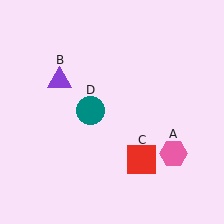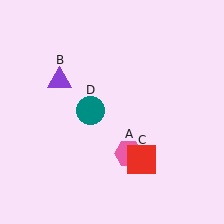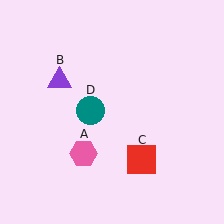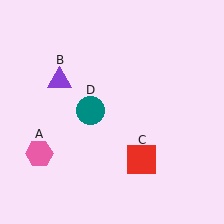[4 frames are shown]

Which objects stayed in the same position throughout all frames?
Purple triangle (object B) and red square (object C) and teal circle (object D) remained stationary.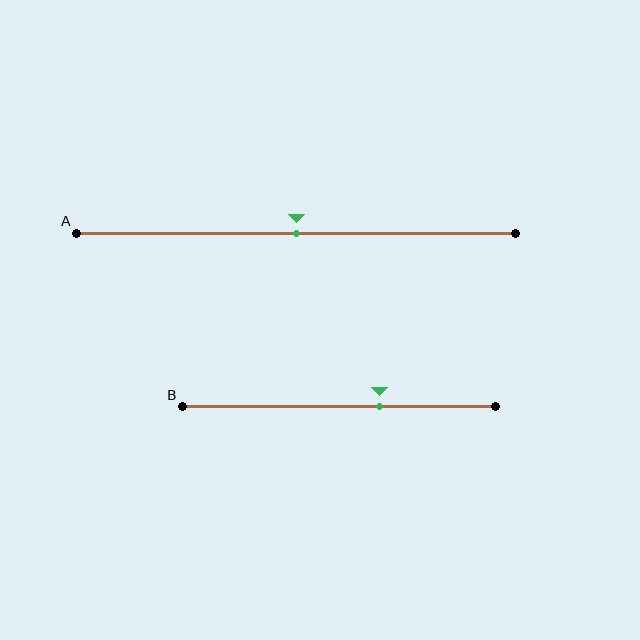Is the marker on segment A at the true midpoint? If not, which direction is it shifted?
Yes, the marker on segment A is at the true midpoint.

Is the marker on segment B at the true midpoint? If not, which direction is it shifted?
No, the marker on segment B is shifted to the right by about 13% of the segment length.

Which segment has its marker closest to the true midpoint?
Segment A has its marker closest to the true midpoint.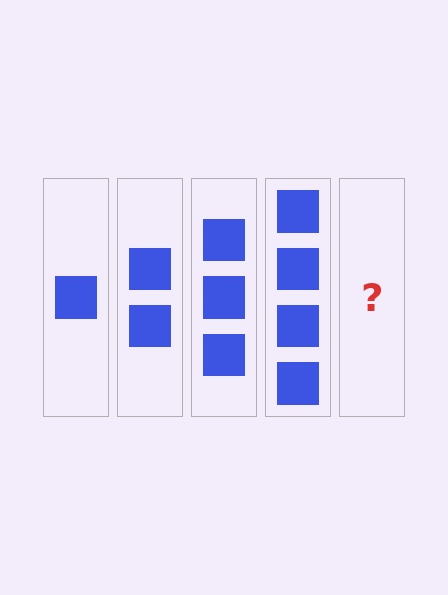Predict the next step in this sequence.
The next step is 5 squares.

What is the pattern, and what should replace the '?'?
The pattern is that each step adds one more square. The '?' should be 5 squares.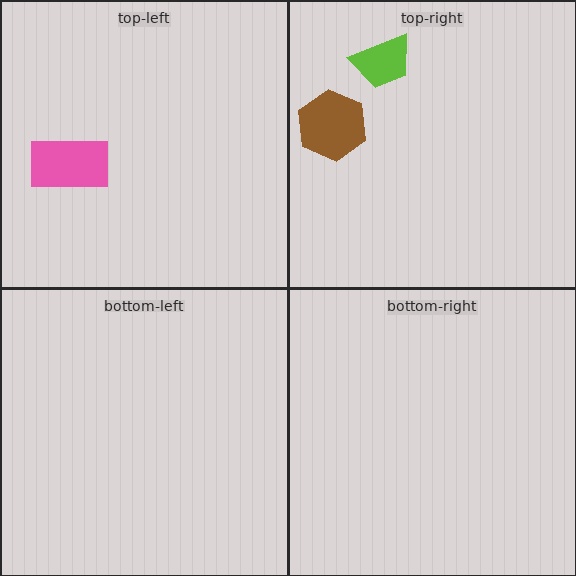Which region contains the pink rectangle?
The top-left region.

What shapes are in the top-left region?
The pink rectangle.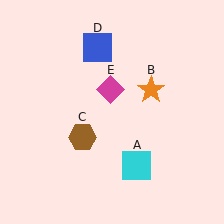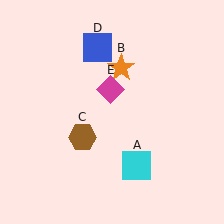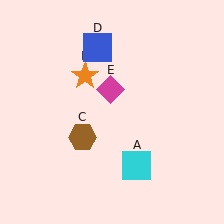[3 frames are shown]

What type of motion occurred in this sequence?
The orange star (object B) rotated counterclockwise around the center of the scene.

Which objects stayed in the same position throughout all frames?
Cyan square (object A) and brown hexagon (object C) and blue square (object D) and magenta diamond (object E) remained stationary.